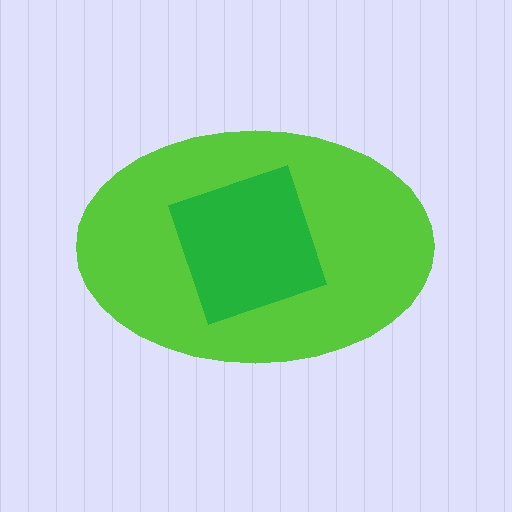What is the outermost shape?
The lime ellipse.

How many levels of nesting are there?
2.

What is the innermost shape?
The green diamond.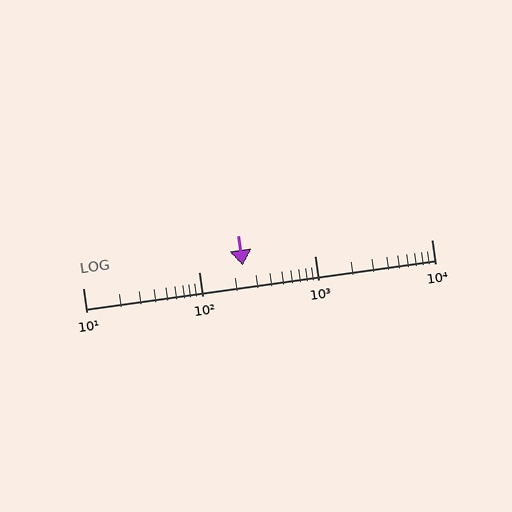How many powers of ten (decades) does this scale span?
The scale spans 3 decades, from 10 to 10000.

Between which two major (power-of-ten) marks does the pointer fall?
The pointer is between 100 and 1000.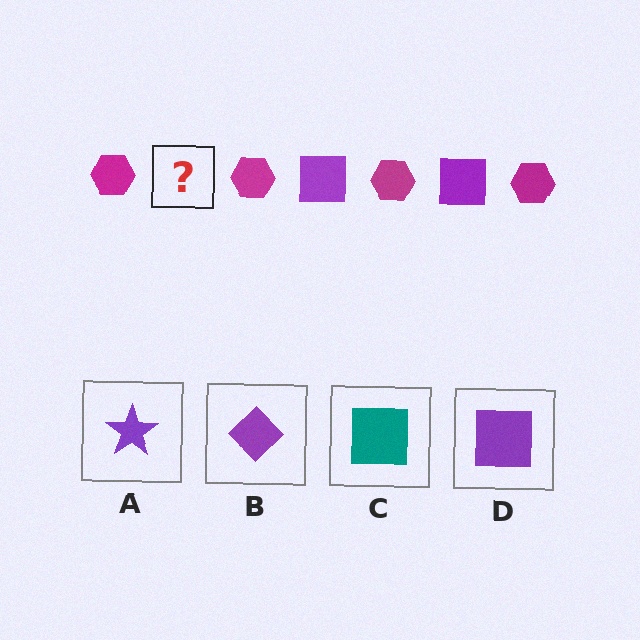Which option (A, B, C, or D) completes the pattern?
D.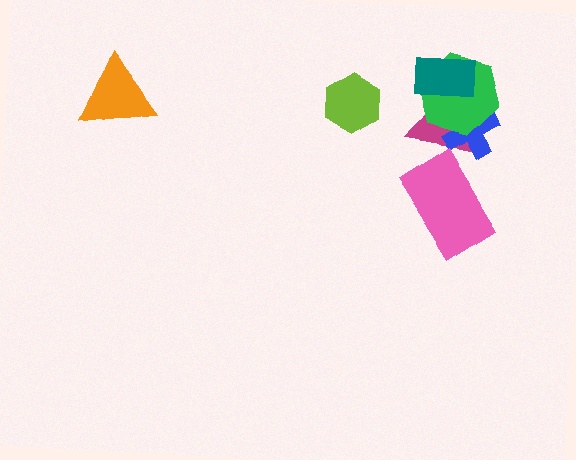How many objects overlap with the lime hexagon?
0 objects overlap with the lime hexagon.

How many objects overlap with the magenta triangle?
4 objects overlap with the magenta triangle.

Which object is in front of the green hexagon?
The teal rectangle is in front of the green hexagon.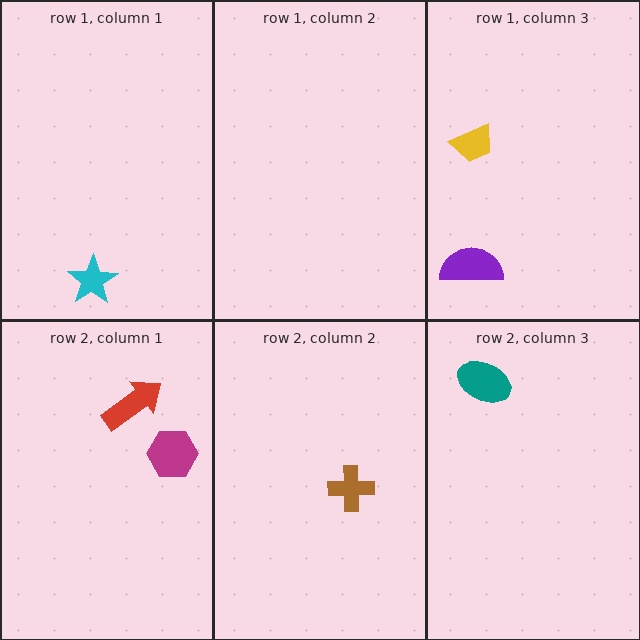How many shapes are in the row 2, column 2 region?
1.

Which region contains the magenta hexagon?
The row 2, column 1 region.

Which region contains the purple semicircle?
The row 1, column 3 region.